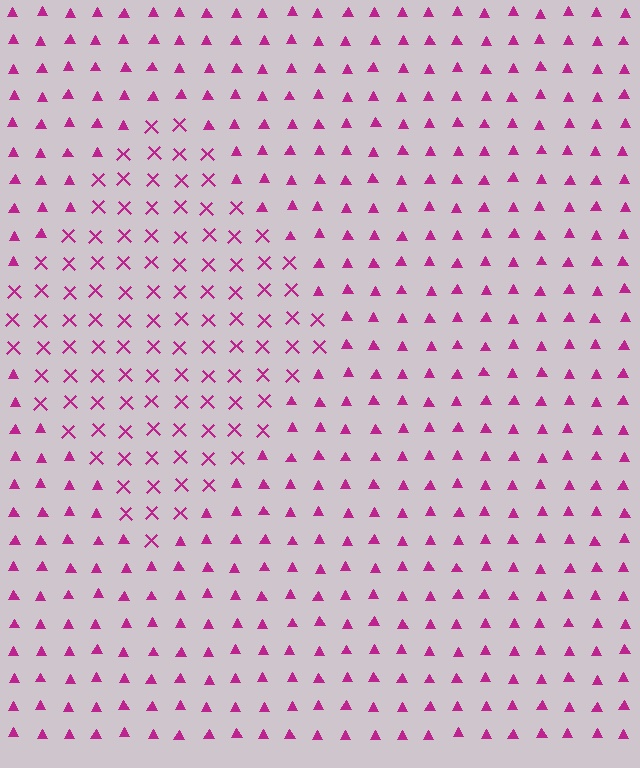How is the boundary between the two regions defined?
The boundary is defined by a change in element shape: X marks inside vs. triangles outside. All elements share the same color and spacing.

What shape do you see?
I see a diamond.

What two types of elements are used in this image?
The image uses X marks inside the diamond region and triangles outside it.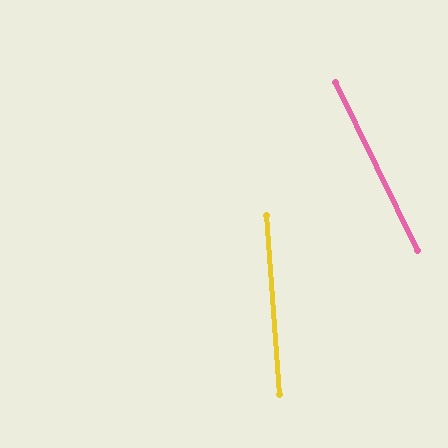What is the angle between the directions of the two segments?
Approximately 22 degrees.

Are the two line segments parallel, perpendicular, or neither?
Neither parallel nor perpendicular — they differ by about 22°.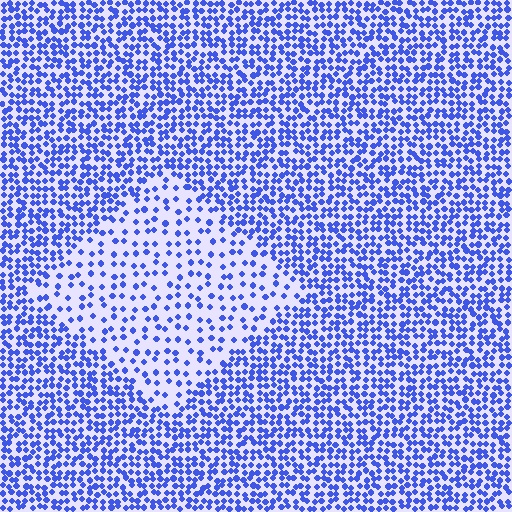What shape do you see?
I see a diamond.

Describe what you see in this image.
The image contains small blue elements arranged at two different densities. A diamond-shaped region is visible where the elements are less densely packed than the surrounding area.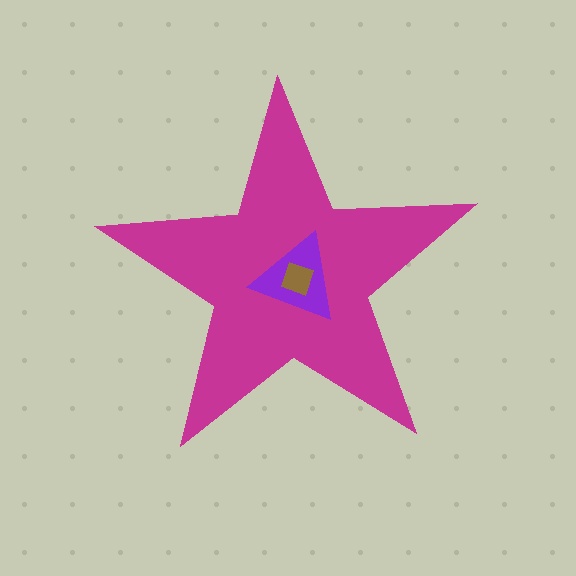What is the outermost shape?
The magenta star.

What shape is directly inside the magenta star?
The purple triangle.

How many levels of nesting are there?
3.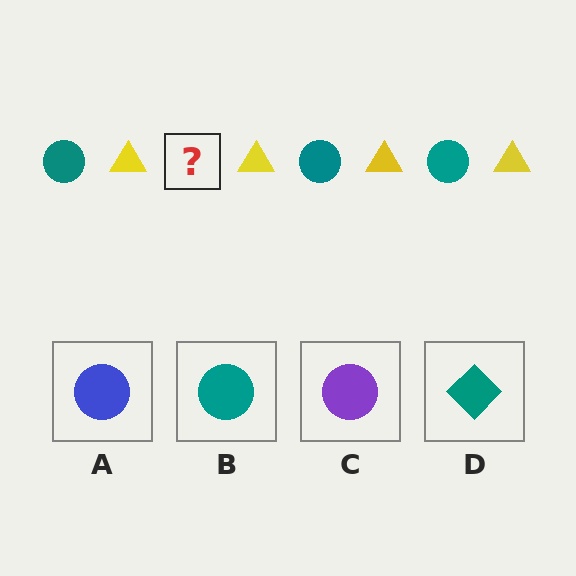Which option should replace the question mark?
Option B.